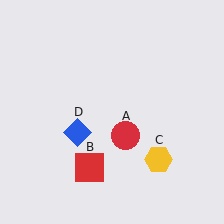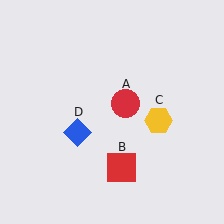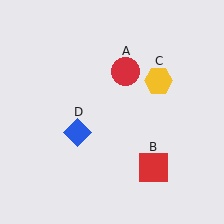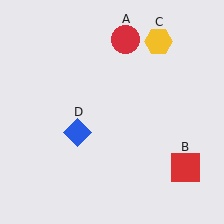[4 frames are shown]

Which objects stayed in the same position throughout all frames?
Blue diamond (object D) remained stationary.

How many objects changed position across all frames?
3 objects changed position: red circle (object A), red square (object B), yellow hexagon (object C).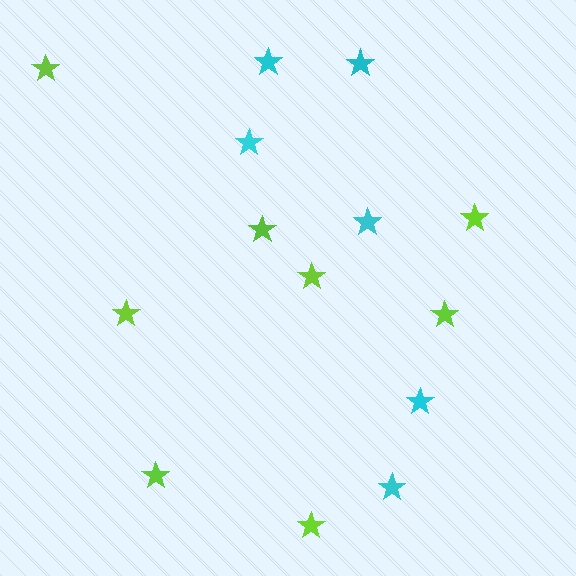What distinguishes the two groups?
There are 2 groups: one group of cyan stars (6) and one group of lime stars (8).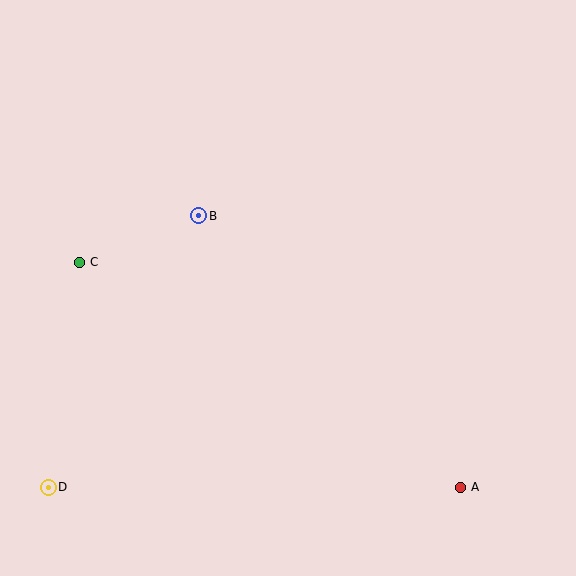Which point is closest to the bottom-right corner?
Point A is closest to the bottom-right corner.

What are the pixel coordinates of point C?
Point C is at (80, 262).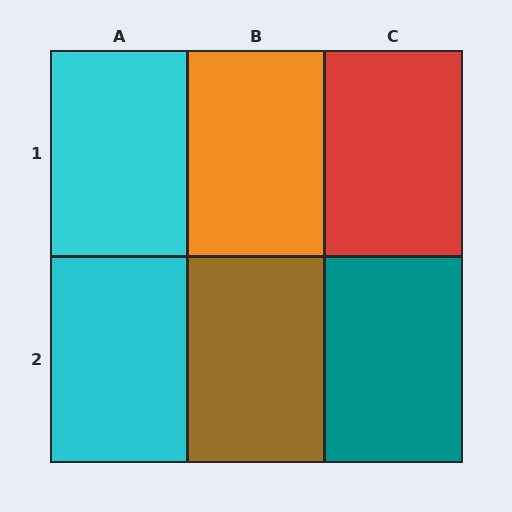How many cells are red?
1 cell is red.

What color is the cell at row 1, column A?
Cyan.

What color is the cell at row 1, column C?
Red.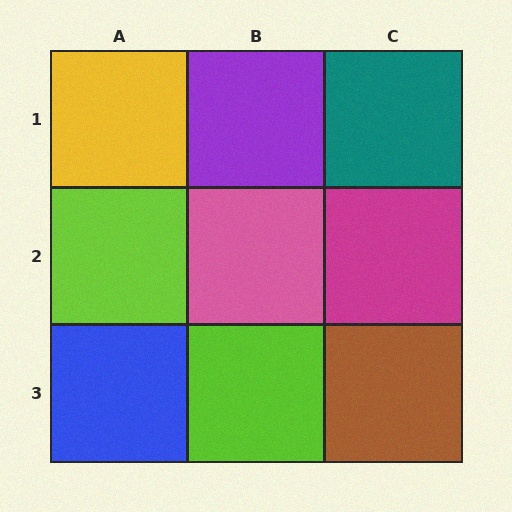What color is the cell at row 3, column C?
Brown.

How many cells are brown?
1 cell is brown.